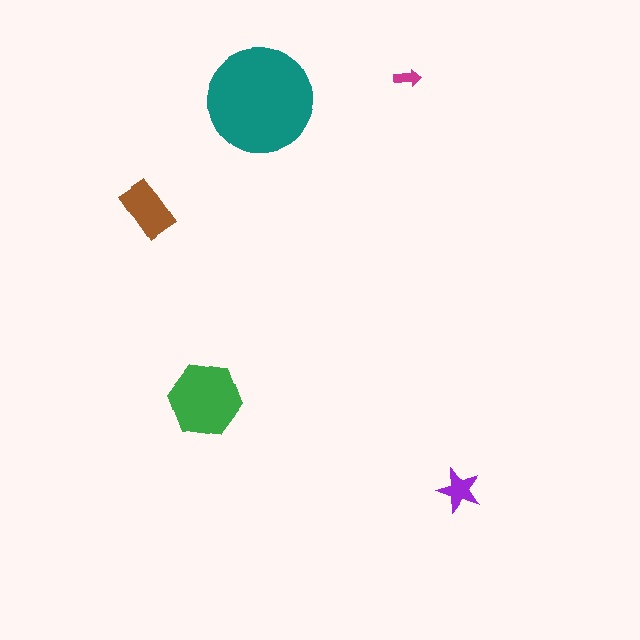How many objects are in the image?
There are 5 objects in the image.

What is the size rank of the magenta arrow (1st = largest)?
5th.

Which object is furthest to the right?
The purple star is rightmost.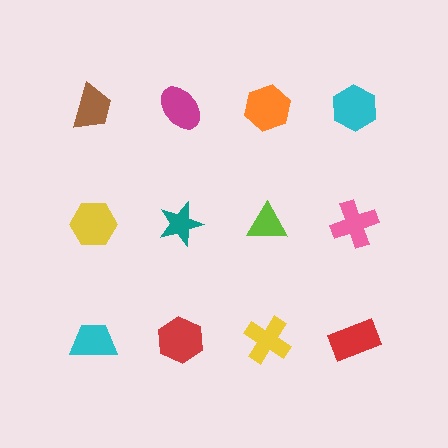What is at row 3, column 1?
A cyan trapezoid.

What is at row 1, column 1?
A brown trapezoid.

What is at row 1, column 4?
A cyan hexagon.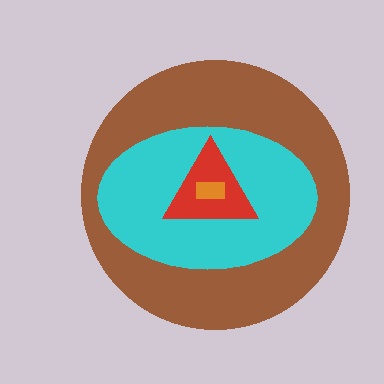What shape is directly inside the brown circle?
The cyan ellipse.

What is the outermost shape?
The brown circle.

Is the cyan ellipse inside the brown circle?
Yes.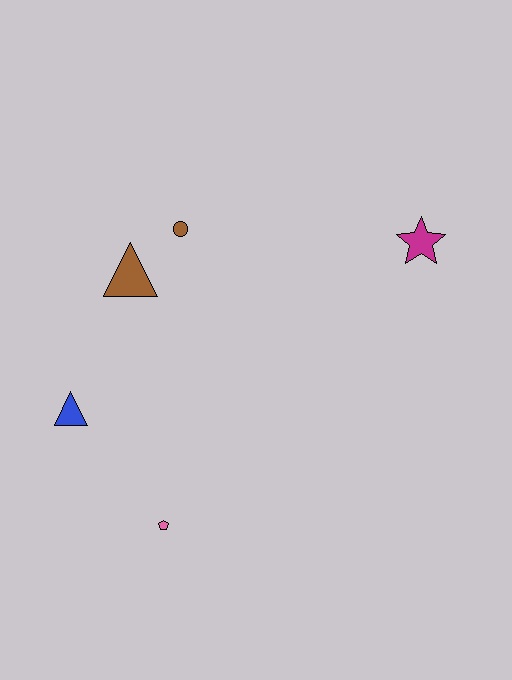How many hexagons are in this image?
There are no hexagons.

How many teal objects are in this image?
There are no teal objects.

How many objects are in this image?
There are 5 objects.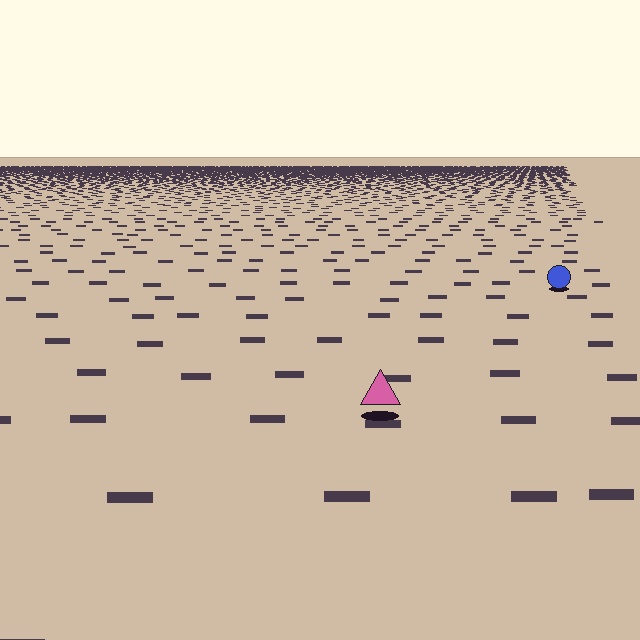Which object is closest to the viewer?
The pink triangle is closest. The texture marks near it are larger and more spread out.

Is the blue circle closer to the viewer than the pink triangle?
No. The pink triangle is closer — you can tell from the texture gradient: the ground texture is coarser near it.